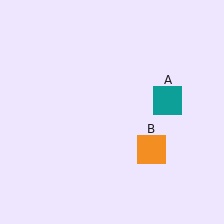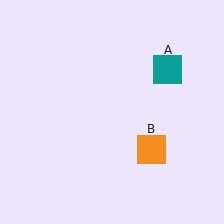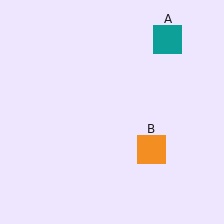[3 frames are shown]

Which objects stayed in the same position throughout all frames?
Orange square (object B) remained stationary.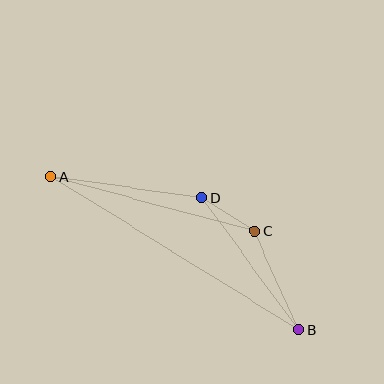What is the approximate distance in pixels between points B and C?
The distance between B and C is approximately 108 pixels.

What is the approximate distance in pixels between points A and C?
The distance between A and C is approximately 211 pixels.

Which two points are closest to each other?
Points C and D are closest to each other.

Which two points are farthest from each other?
Points A and B are farthest from each other.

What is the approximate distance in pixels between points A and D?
The distance between A and D is approximately 152 pixels.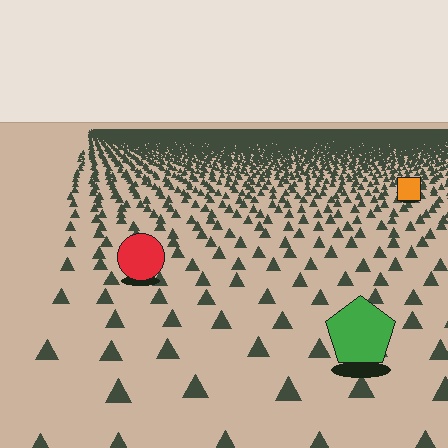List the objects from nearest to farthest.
From nearest to farthest: the green pentagon, the red circle, the orange square.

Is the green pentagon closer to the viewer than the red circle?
Yes. The green pentagon is closer — you can tell from the texture gradient: the ground texture is coarser near it.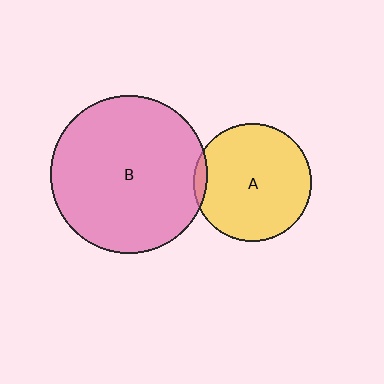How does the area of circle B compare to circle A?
Approximately 1.8 times.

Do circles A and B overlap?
Yes.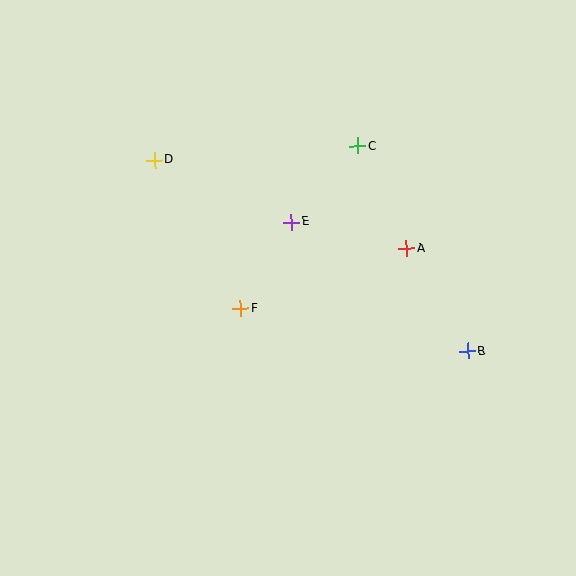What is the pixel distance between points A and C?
The distance between A and C is 113 pixels.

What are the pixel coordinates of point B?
Point B is at (468, 351).